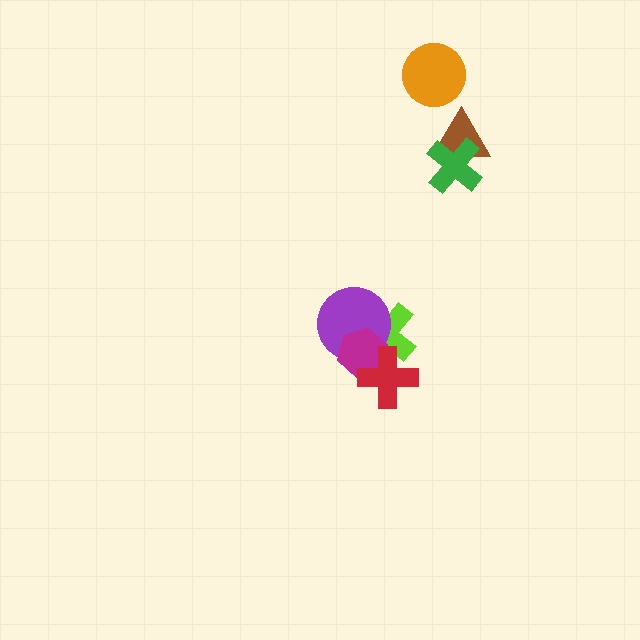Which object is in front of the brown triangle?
The green cross is in front of the brown triangle.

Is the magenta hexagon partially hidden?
Yes, it is partially covered by another shape.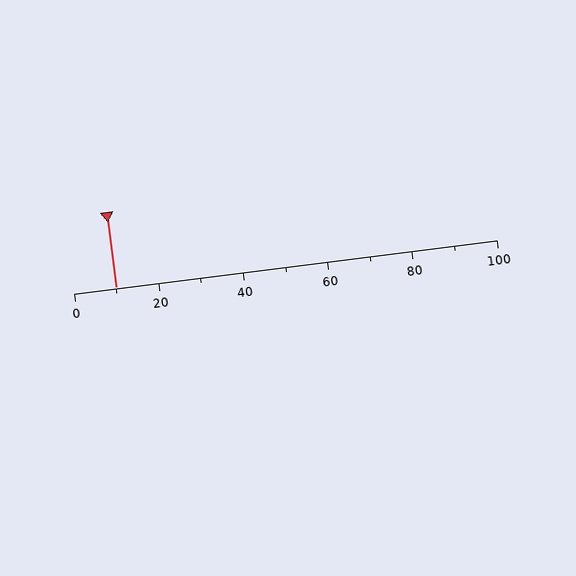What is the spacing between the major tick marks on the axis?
The major ticks are spaced 20 apart.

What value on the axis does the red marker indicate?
The marker indicates approximately 10.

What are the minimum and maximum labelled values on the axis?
The axis runs from 0 to 100.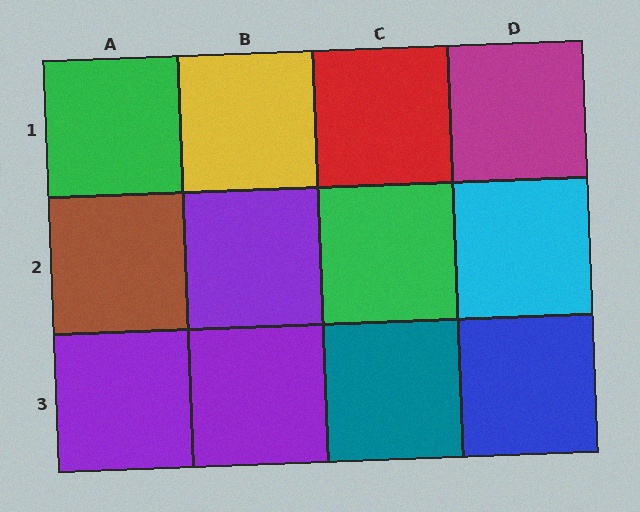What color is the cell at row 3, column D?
Blue.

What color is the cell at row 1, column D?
Magenta.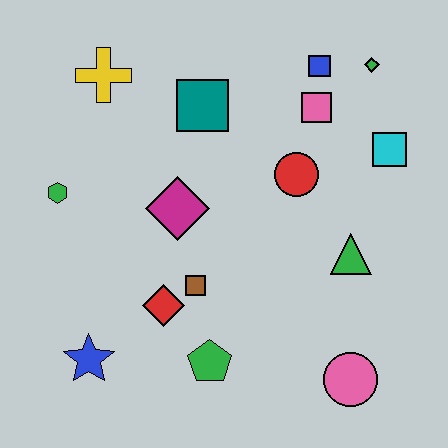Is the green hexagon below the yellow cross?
Yes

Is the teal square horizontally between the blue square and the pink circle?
No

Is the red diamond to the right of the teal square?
No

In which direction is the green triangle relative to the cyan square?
The green triangle is below the cyan square.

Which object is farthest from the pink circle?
The yellow cross is farthest from the pink circle.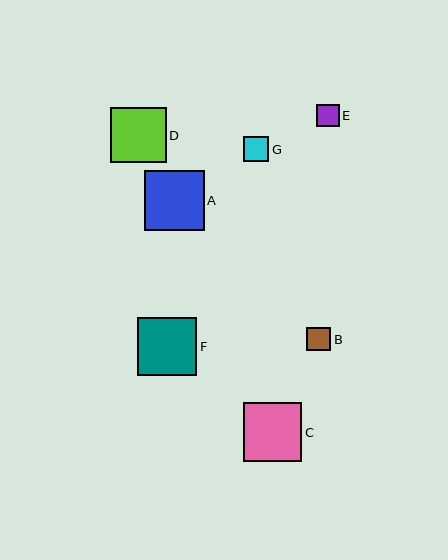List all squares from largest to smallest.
From largest to smallest: A, C, F, D, G, B, E.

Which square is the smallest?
Square E is the smallest with a size of approximately 23 pixels.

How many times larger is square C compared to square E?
Square C is approximately 2.6 times the size of square E.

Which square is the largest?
Square A is the largest with a size of approximately 60 pixels.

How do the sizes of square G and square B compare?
Square G and square B are approximately the same size.